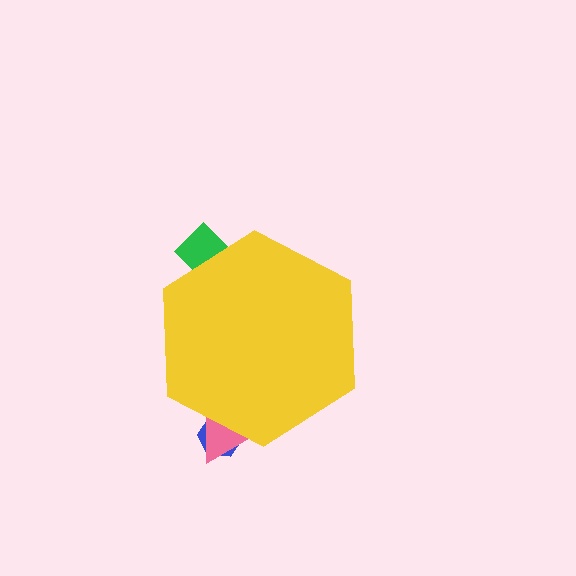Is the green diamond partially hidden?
Yes, the green diamond is partially hidden behind the yellow hexagon.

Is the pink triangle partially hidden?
Yes, the pink triangle is partially hidden behind the yellow hexagon.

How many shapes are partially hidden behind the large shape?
3 shapes are partially hidden.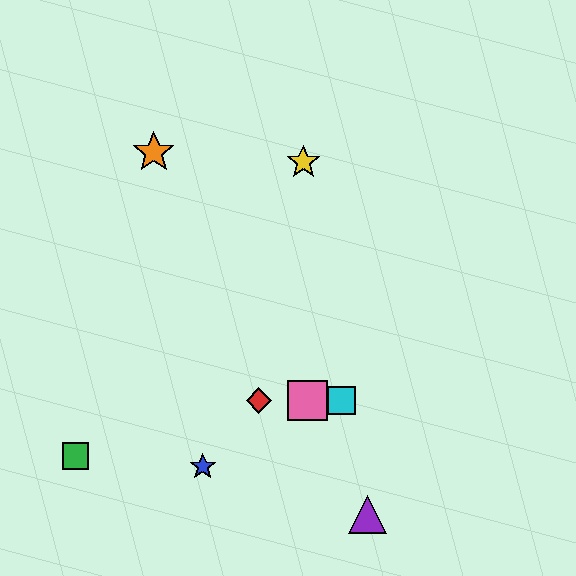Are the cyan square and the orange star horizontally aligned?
No, the cyan square is at y≈401 and the orange star is at y≈152.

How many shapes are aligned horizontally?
3 shapes (the red diamond, the cyan square, the pink square) are aligned horizontally.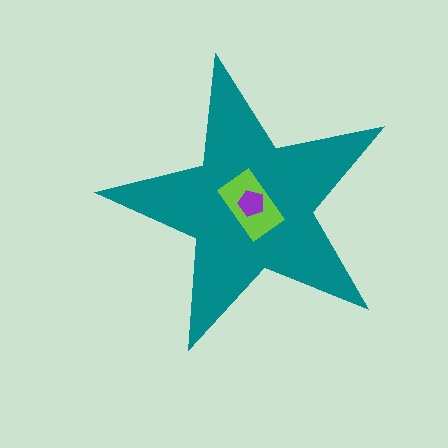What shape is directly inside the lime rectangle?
The purple pentagon.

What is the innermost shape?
The purple pentagon.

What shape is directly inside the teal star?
The lime rectangle.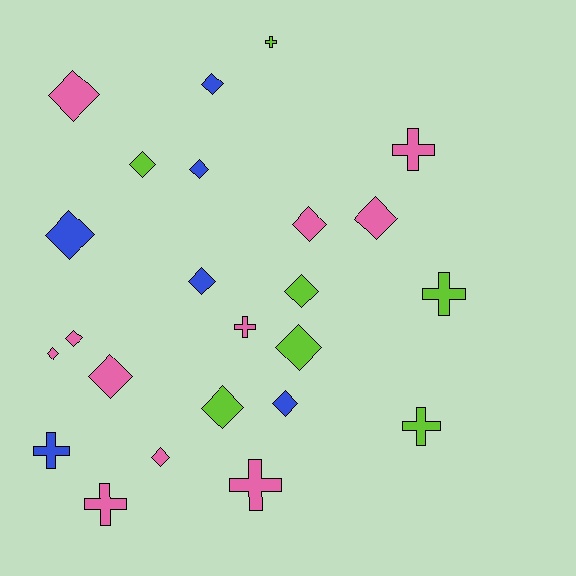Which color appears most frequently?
Pink, with 11 objects.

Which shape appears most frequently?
Diamond, with 16 objects.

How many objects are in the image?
There are 24 objects.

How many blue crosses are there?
There is 1 blue cross.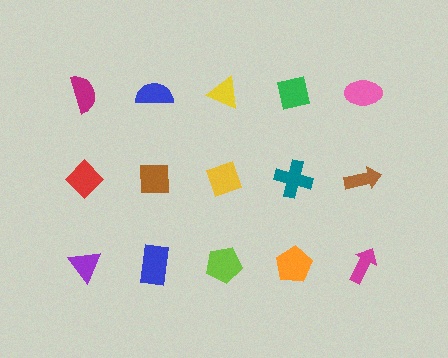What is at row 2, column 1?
A red diamond.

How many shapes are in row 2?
5 shapes.